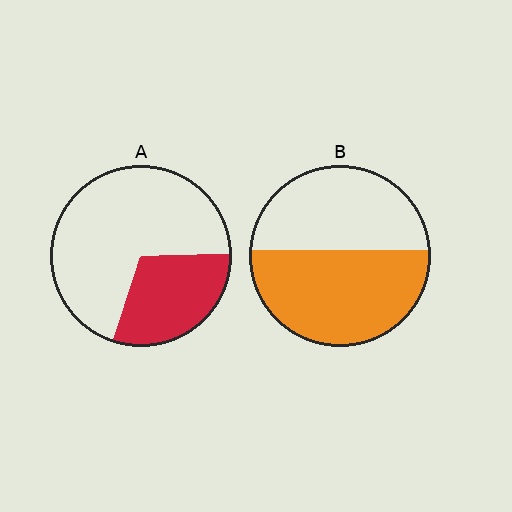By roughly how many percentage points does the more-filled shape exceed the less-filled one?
By roughly 25 percentage points (B over A).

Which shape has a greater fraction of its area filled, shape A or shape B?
Shape B.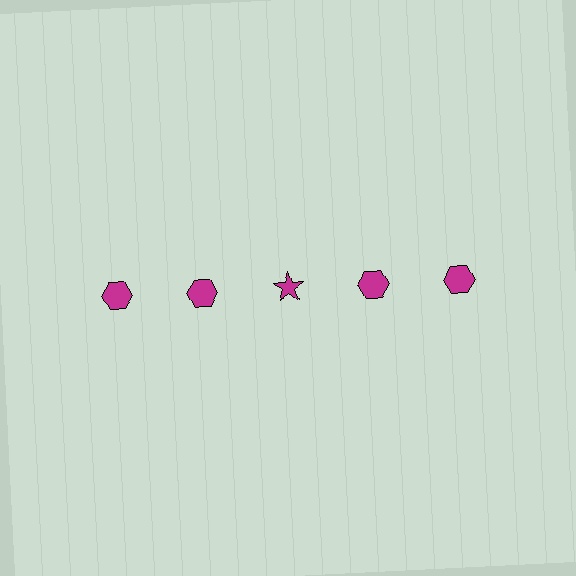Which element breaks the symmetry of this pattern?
The magenta star in the top row, center column breaks the symmetry. All other shapes are magenta hexagons.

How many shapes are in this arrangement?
There are 5 shapes arranged in a grid pattern.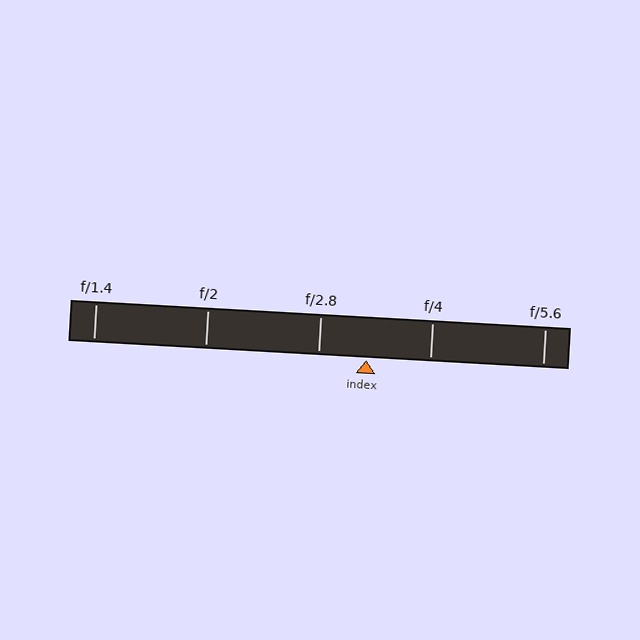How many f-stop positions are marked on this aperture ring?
There are 5 f-stop positions marked.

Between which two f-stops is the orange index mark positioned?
The index mark is between f/2.8 and f/4.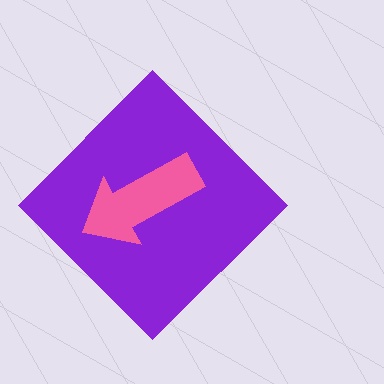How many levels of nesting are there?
2.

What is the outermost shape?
The purple diamond.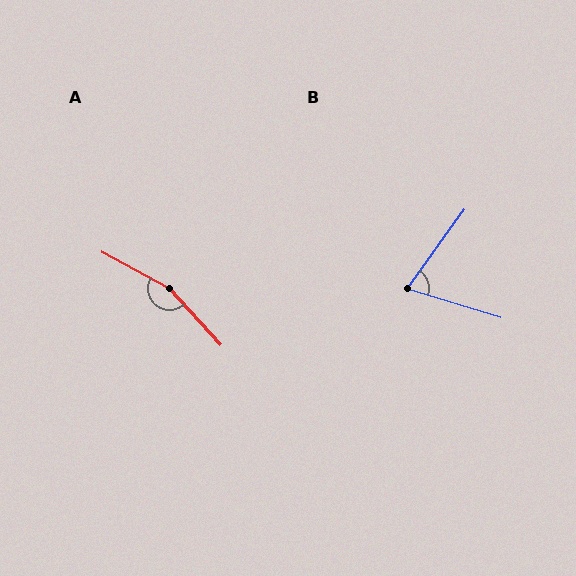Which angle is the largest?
A, at approximately 160 degrees.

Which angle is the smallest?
B, at approximately 71 degrees.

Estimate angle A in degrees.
Approximately 160 degrees.